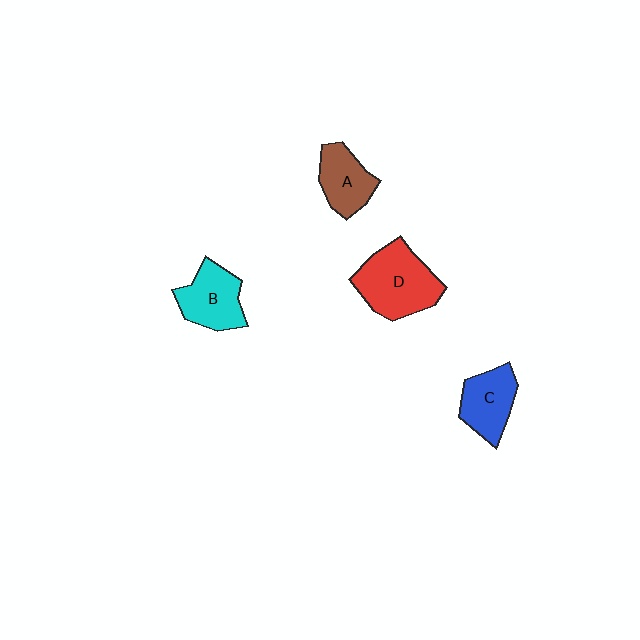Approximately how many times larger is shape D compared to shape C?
Approximately 1.5 times.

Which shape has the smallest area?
Shape A (brown).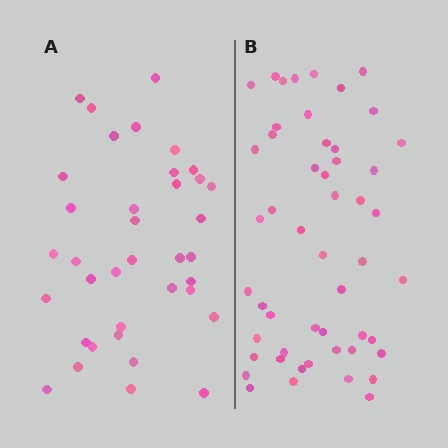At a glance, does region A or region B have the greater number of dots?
Region B (the right region) has more dots.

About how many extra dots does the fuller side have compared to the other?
Region B has approximately 15 more dots than region A.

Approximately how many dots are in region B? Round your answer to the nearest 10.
About 50 dots. (The exact count is 51, which rounds to 50.)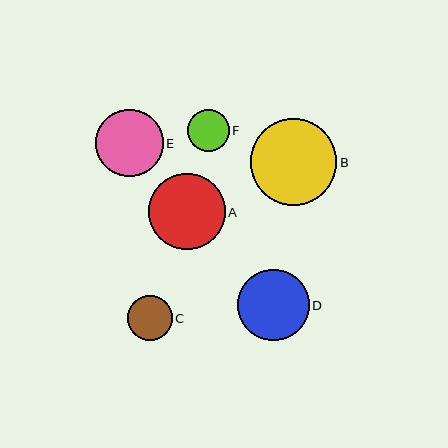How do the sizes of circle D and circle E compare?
Circle D and circle E are approximately the same size.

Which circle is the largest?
Circle B is the largest with a size of approximately 87 pixels.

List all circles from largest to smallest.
From largest to smallest: B, A, D, E, C, F.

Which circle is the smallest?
Circle F is the smallest with a size of approximately 42 pixels.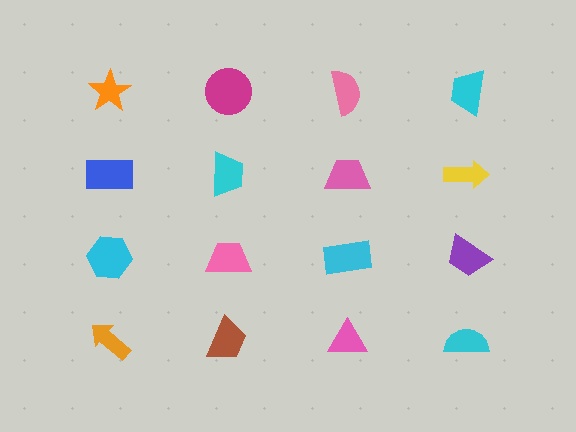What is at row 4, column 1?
An orange arrow.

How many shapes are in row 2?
4 shapes.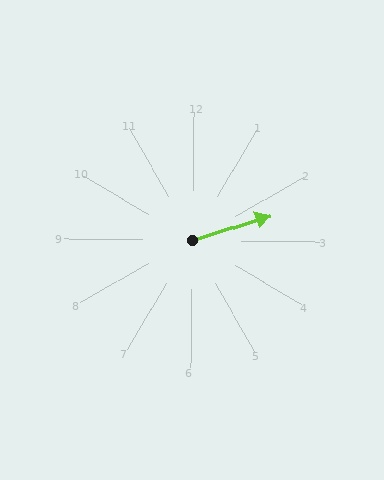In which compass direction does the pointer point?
East.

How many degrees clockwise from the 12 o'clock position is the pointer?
Approximately 72 degrees.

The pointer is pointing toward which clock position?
Roughly 2 o'clock.